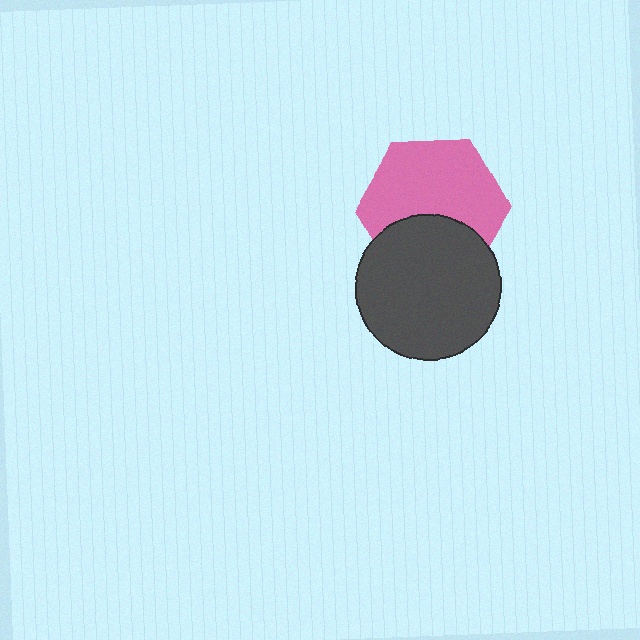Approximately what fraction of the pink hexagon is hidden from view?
Roughly 35% of the pink hexagon is hidden behind the dark gray circle.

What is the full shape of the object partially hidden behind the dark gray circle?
The partially hidden object is a pink hexagon.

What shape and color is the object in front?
The object in front is a dark gray circle.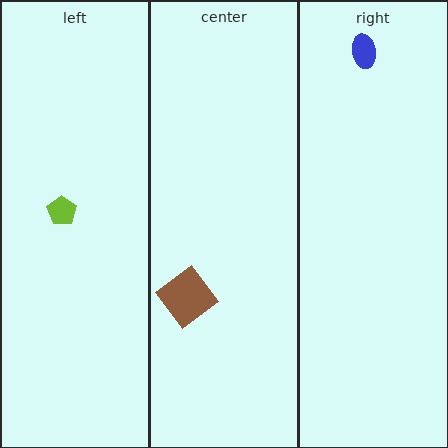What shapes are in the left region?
The lime pentagon.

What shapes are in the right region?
The blue ellipse.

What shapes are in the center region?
The brown diamond.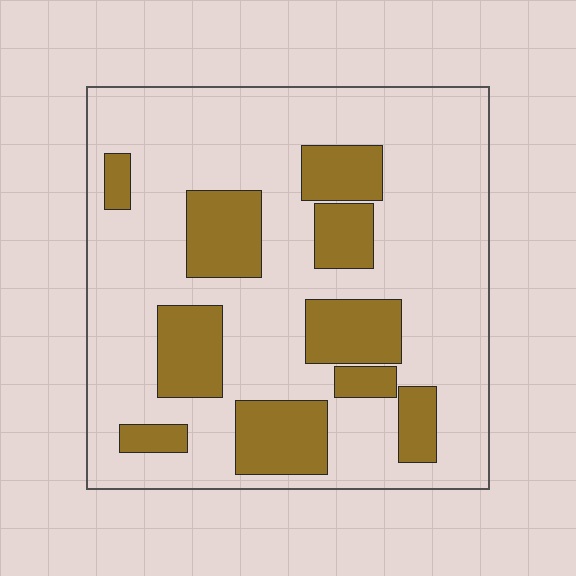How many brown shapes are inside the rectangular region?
10.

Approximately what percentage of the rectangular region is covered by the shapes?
Approximately 25%.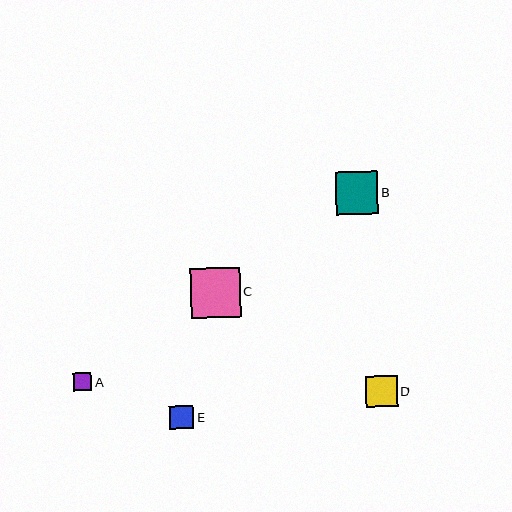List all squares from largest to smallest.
From largest to smallest: C, B, D, E, A.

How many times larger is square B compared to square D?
Square B is approximately 1.3 times the size of square D.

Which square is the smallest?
Square A is the smallest with a size of approximately 18 pixels.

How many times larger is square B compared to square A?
Square B is approximately 2.4 times the size of square A.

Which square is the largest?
Square C is the largest with a size of approximately 50 pixels.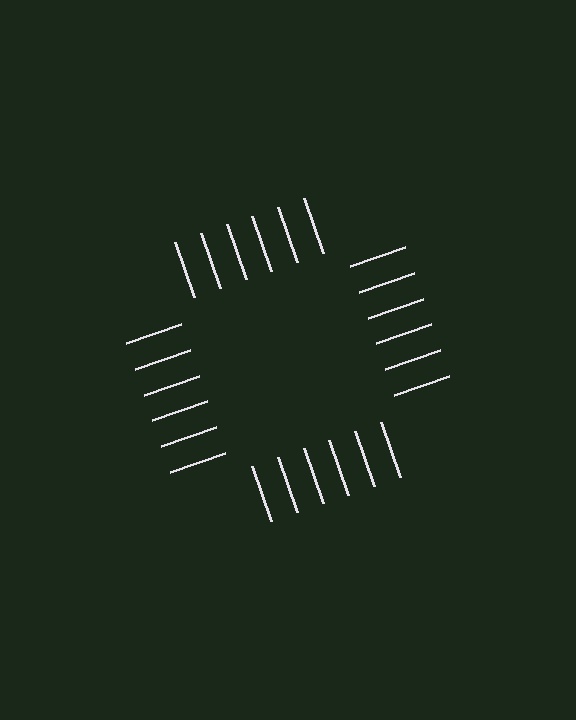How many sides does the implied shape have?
4 sides — the line-ends trace a square.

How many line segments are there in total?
24 — 6 along each of the 4 edges.